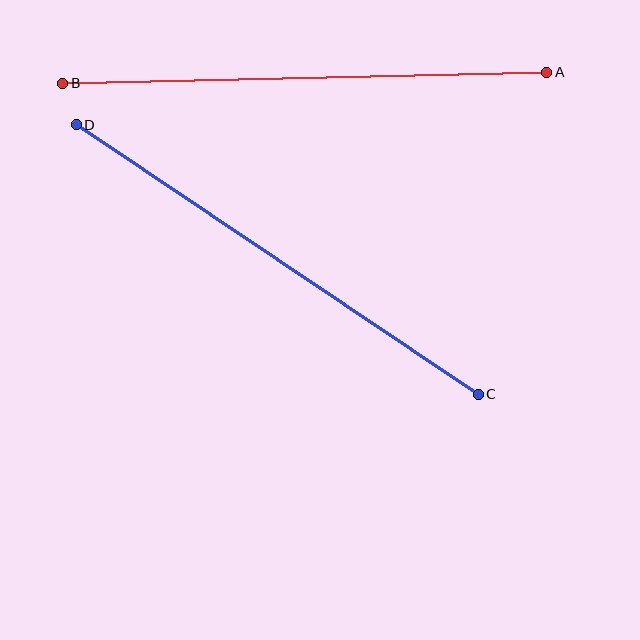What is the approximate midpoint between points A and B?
The midpoint is at approximately (305, 78) pixels.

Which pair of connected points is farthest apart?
Points C and D are farthest apart.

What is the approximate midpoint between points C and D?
The midpoint is at approximately (277, 259) pixels.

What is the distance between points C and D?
The distance is approximately 484 pixels.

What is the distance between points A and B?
The distance is approximately 484 pixels.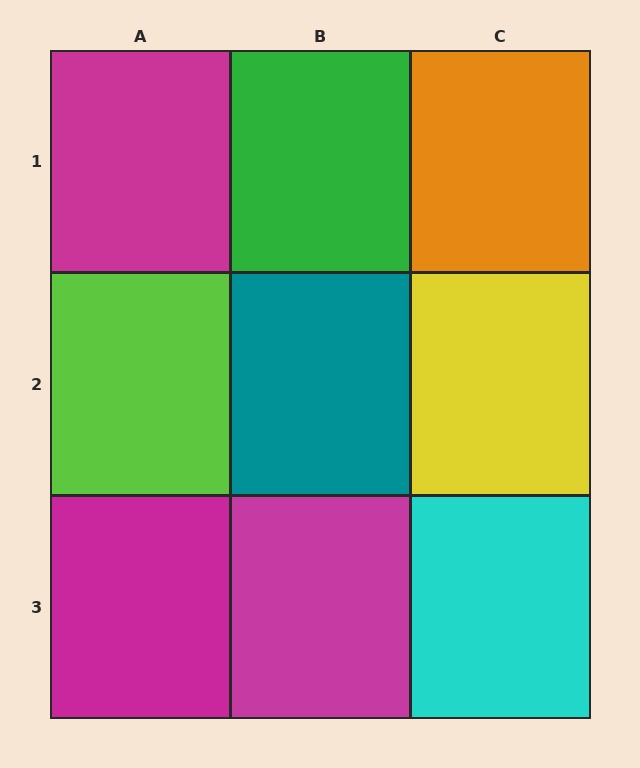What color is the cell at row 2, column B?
Teal.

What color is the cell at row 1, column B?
Green.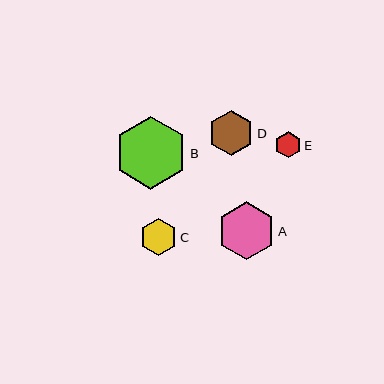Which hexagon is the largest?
Hexagon B is the largest with a size of approximately 73 pixels.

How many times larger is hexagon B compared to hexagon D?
Hexagon B is approximately 1.6 times the size of hexagon D.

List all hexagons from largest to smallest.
From largest to smallest: B, A, D, C, E.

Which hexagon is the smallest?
Hexagon E is the smallest with a size of approximately 26 pixels.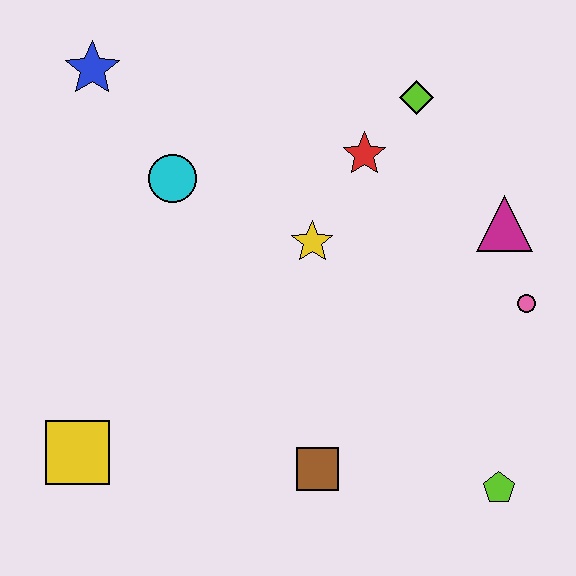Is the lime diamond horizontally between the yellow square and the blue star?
No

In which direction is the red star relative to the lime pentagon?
The red star is above the lime pentagon.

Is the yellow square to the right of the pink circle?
No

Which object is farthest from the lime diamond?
The yellow square is farthest from the lime diamond.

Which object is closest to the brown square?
The lime pentagon is closest to the brown square.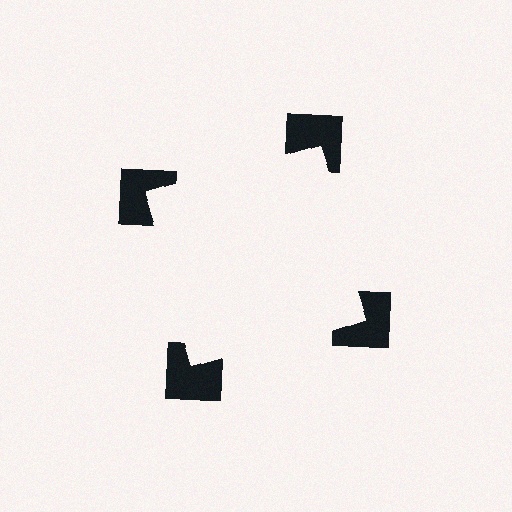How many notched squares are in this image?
There are 4 — one at each vertex of the illusory square.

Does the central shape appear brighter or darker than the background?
It typically appears slightly brighter than the background, even though no actual brightness change is drawn.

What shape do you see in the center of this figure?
An illusory square — its edges are inferred from the aligned wedge cuts in the notched squares, not physically drawn.